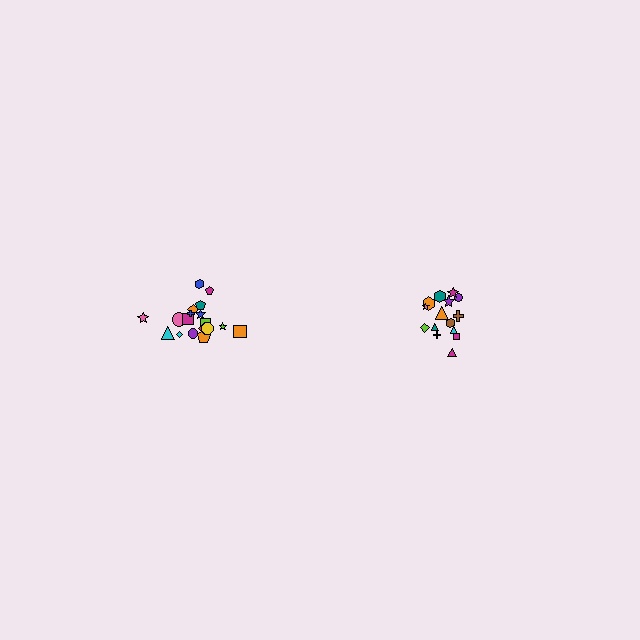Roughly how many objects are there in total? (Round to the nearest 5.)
Roughly 35 objects in total.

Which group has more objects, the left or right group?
The left group.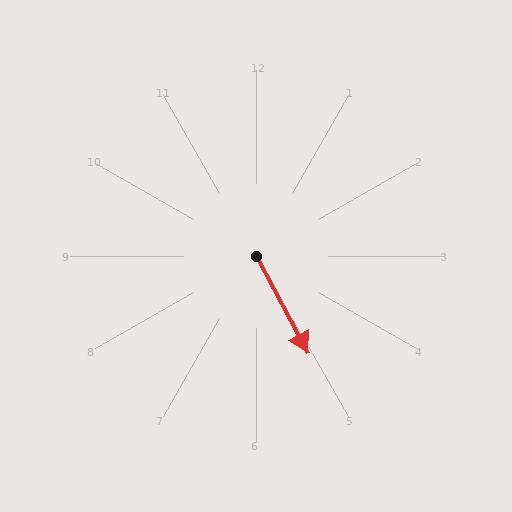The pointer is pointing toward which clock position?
Roughly 5 o'clock.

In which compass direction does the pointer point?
Southeast.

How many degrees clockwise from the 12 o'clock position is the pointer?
Approximately 152 degrees.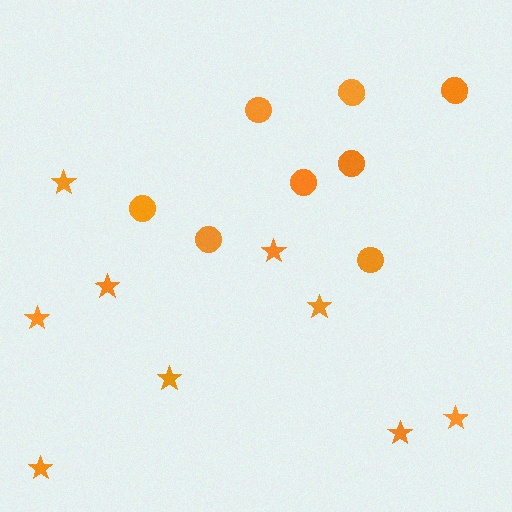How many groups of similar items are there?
There are 2 groups: one group of circles (8) and one group of stars (9).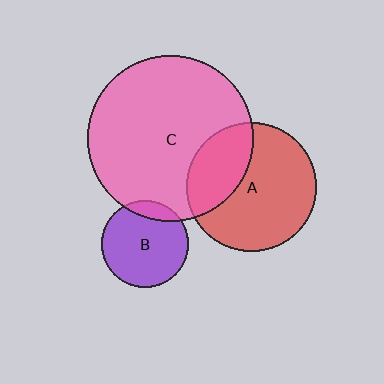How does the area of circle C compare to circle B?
Approximately 3.6 times.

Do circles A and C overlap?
Yes.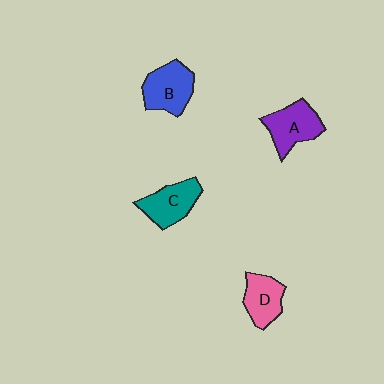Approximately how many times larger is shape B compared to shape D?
Approximately 1.2 times.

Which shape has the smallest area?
Shape D (pink).